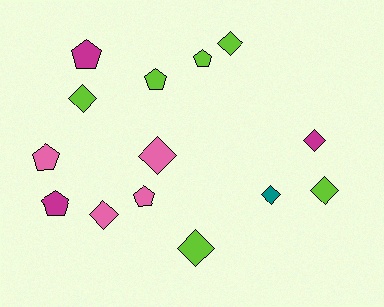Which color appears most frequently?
Lime, with 6 objects.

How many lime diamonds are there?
There are 4 lime diamonds.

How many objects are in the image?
There are 14 objects.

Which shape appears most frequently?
Diamond, with 8 objects.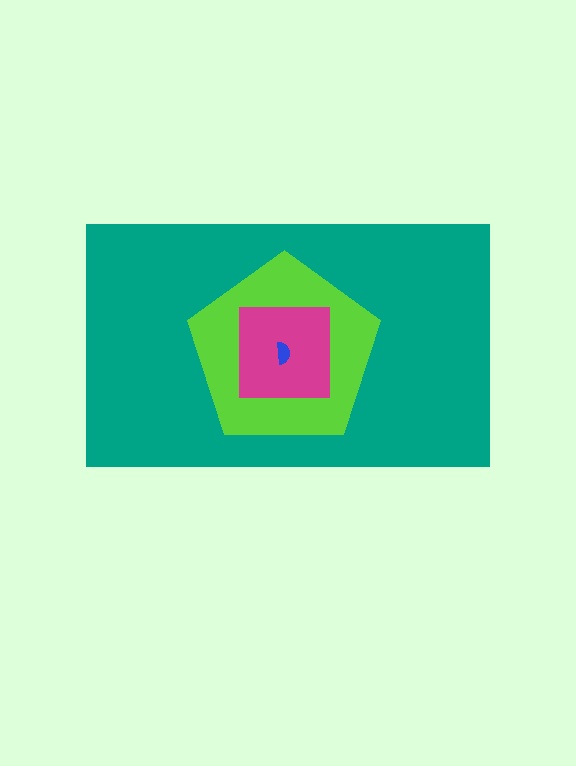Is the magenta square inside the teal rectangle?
Yes.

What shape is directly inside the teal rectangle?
The lime pentagon.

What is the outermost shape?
The teal rectangle.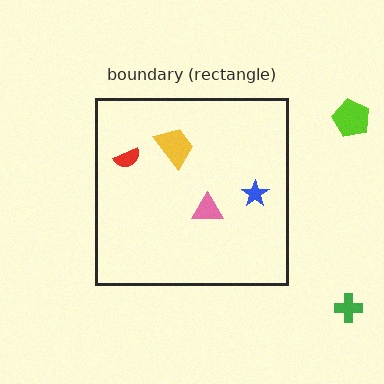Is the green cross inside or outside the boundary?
Outside.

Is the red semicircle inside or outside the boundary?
Inside.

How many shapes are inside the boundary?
4 inside, 2 outside.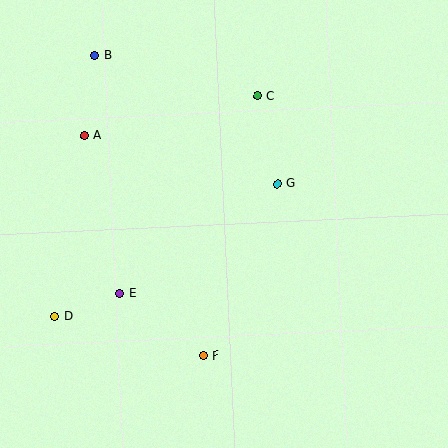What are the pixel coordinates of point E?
Point E is at (120, 294).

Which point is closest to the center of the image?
Point G at (277, 184) is closest to the center.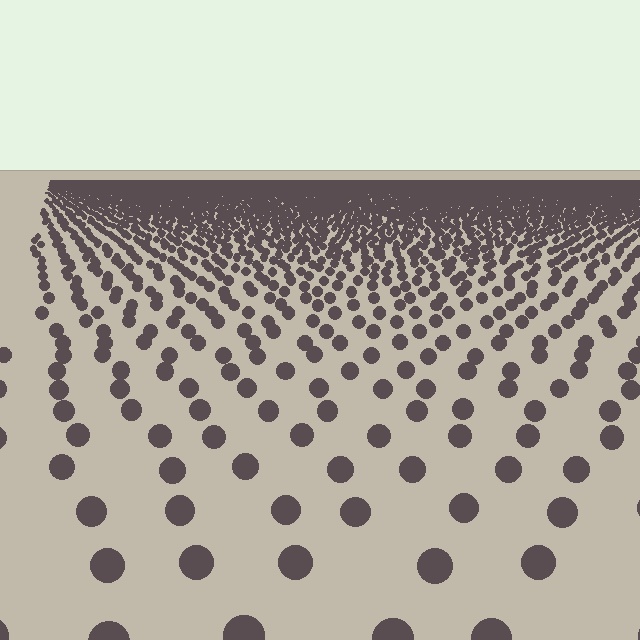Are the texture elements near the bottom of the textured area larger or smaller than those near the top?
Larger. Near the bottom, elements are closer to the viewer and appear at a bigger on-screen size.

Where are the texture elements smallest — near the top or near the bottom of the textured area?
Near the top.